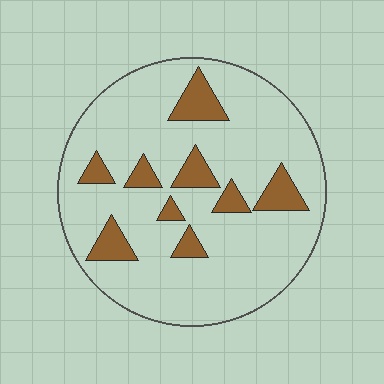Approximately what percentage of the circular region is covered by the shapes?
Approximately 15%.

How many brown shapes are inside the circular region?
9.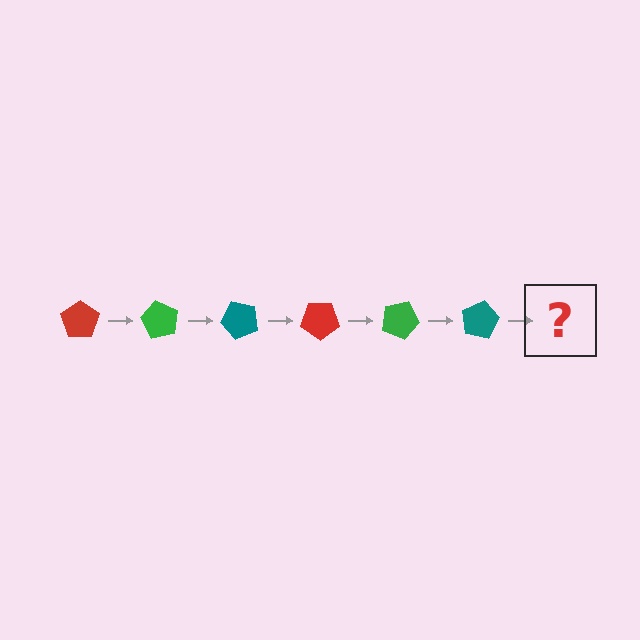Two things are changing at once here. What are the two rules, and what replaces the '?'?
The two rules are that it rotates 60 degrees each step and the color cycles through red, green, and teal. The '?' should be a red pentagon, rotated 360 degrees from the start.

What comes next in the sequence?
The next element should be a red pentagon, rotated 360 degrees from the start.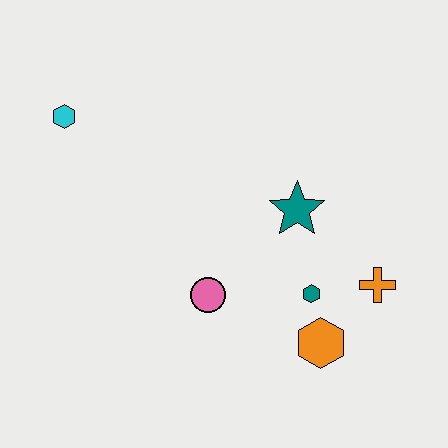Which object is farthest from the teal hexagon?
The cyan hexagon is farthest from the teal hexagon.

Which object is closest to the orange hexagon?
The teal hexagon is closest to the orange hexagon.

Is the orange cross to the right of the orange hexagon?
Yes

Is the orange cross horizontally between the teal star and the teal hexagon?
No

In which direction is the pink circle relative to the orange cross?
The pink circle is to the left of the orange cross.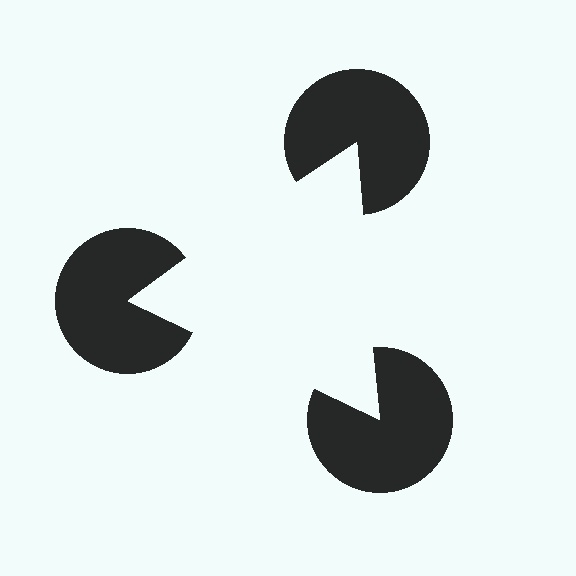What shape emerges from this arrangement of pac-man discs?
An illusory triangle — its edges are inferred from the aligned wedge cuts in the pac-man discs, not physically drawn.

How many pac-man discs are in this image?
There are 3 — one at each vertex of the illusory triangle.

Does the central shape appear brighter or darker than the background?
It typically appears slightly brighter than the background, even though no actual brightness change is drawn.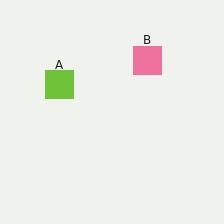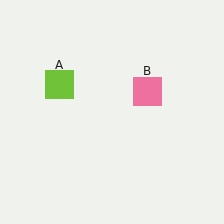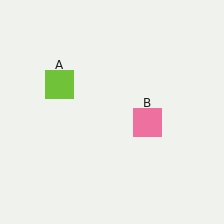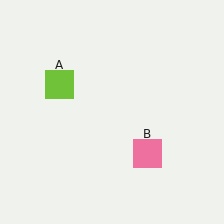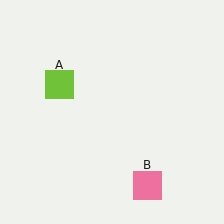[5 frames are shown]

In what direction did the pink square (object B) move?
The pink square (object B) moved down.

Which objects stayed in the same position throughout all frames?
Lime square (object A) remained stationary.